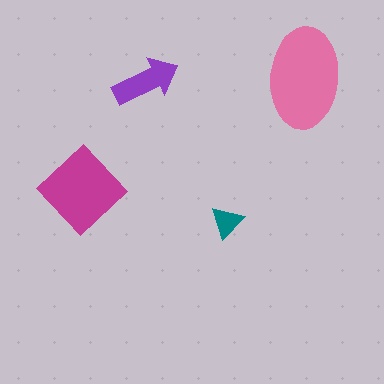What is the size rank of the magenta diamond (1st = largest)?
2nd.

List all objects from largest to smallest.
The pink ellipse, the magenta diamond, the purple arrow, the teal triangle.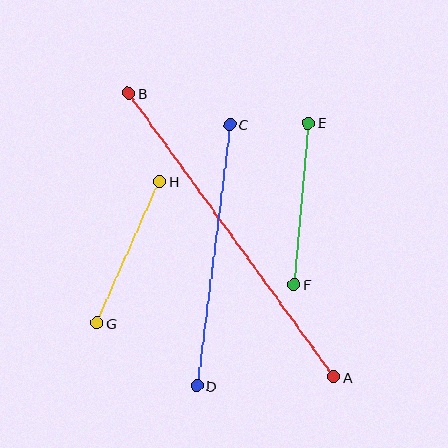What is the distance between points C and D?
The distance is approximately 264 pixels.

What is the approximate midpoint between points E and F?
The midpoint is at approximately (301, 204) pixels.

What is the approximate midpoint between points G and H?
The midpoint is at approximately (128, 252) pixels.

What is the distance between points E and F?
The distance is approximately 162 pixels.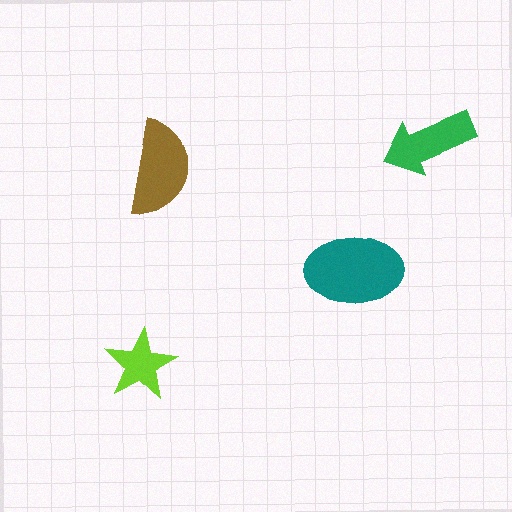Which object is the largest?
The teal ellipse.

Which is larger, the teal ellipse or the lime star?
The teal ellipse.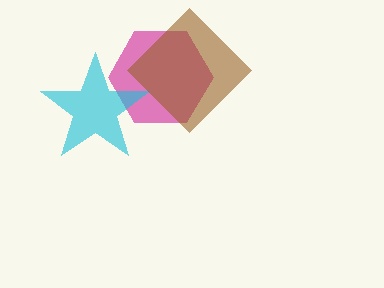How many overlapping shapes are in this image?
There are 3 overlapping shapes in the image.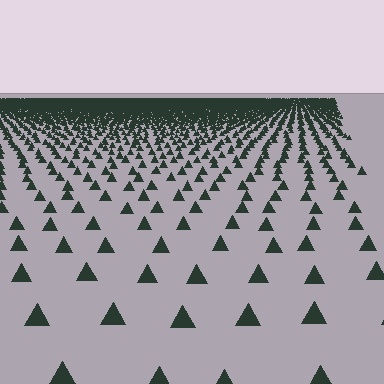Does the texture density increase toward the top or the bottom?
Density increases toward the top.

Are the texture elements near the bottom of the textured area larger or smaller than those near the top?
Larger. Near the bottom, elements are closer to the viewer and appear at a bigger on-screen size.